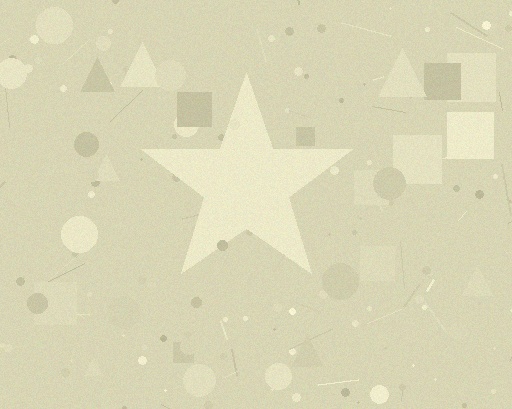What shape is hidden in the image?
A star is hidden in the image.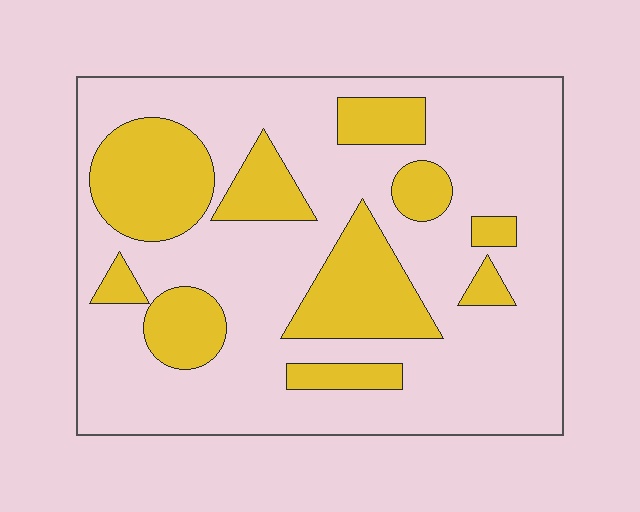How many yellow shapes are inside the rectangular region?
10.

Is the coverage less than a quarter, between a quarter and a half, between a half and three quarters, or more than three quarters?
Between a quarter and a half.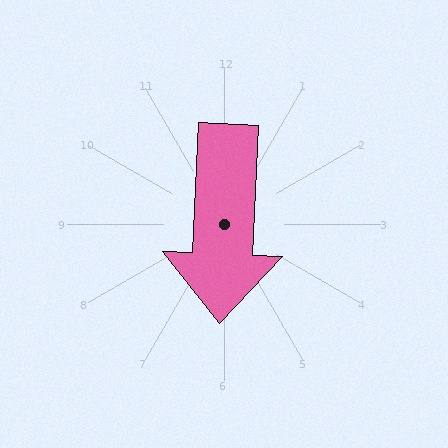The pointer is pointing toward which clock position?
Roughly 6 o'clock.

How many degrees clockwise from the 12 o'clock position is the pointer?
Approximately 182 degrees.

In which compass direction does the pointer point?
South.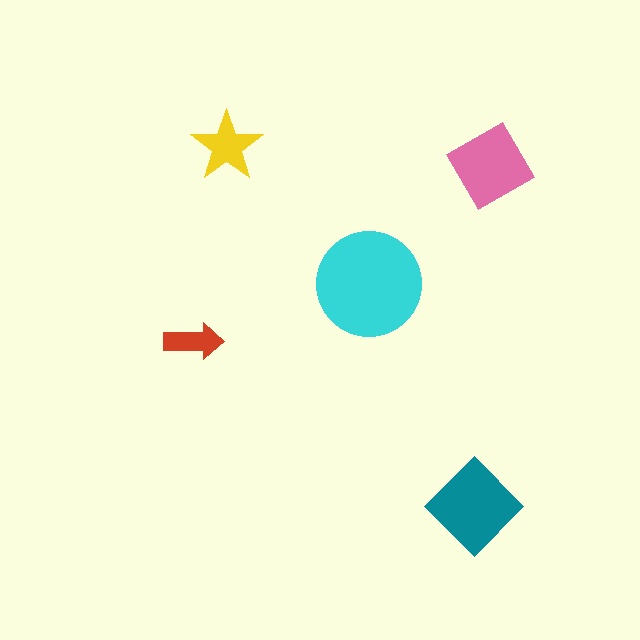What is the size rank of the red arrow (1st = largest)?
5th.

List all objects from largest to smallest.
The cyan circle, the teal diamond, the pink square, the yellow star, the red arrow.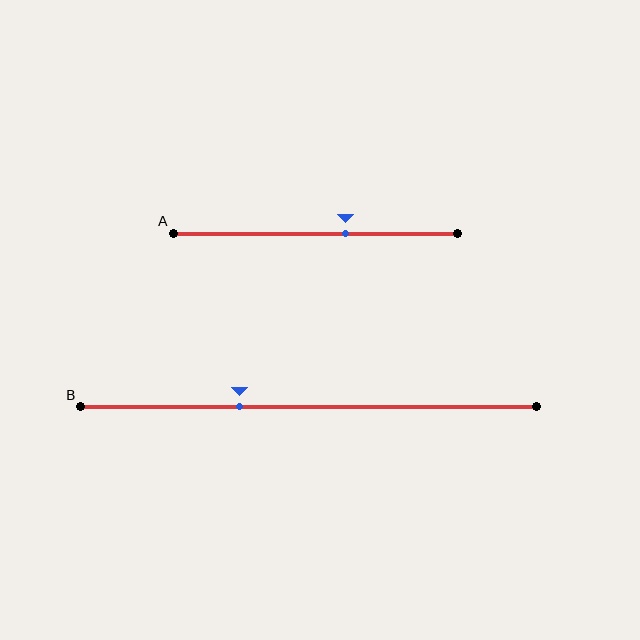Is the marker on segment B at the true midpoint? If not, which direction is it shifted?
No, the marker on segment B is shifted to the left by about 15% of the segment length.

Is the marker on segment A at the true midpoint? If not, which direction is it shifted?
No, the marker on segment A is shifted to the right by about 11% of the segment length.